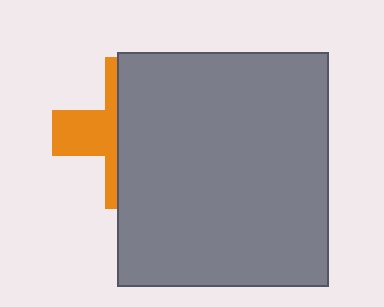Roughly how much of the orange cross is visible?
A small part of it is visible (roughly 36%).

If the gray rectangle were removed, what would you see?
You would see the complete orange cross.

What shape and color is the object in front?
The object in front is a gray rectangle.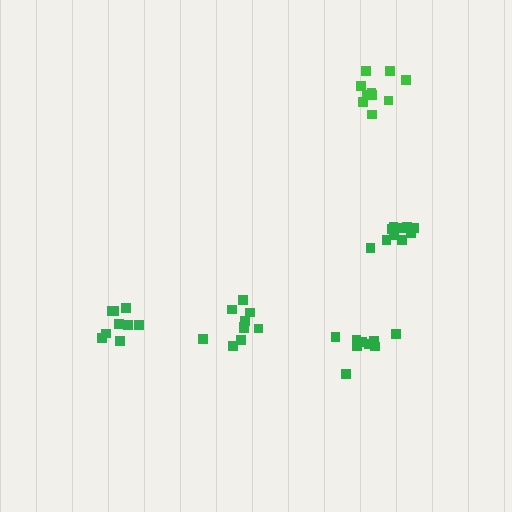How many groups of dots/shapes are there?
There are 5 groups.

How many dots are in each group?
Group 1: 9 dots, Group 2: 10 dots, Group 3: 10 dots, Group 4: 9 dots, Group 5: 10 dots (48 total).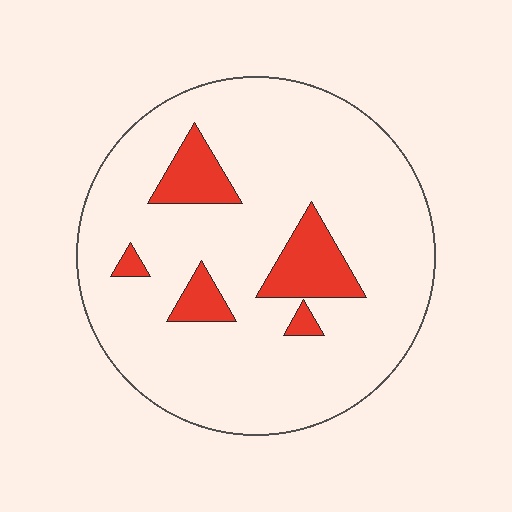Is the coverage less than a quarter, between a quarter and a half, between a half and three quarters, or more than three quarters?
Less than a quarter.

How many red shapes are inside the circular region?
5.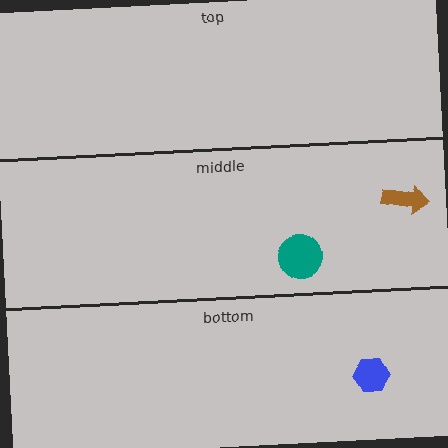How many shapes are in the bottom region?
1.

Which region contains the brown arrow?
The middle region.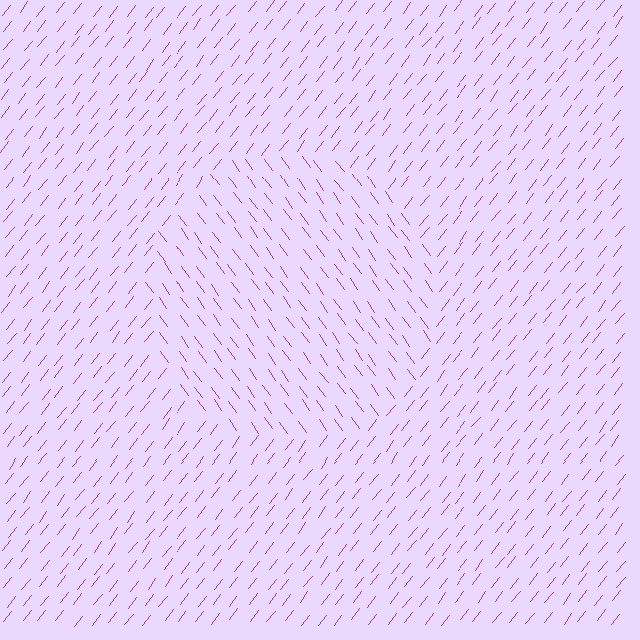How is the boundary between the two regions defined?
The boundary is defined purely by a change in line orientation (approximately 74 degrees difference). All lines are the same color and thickness.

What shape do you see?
I see a circle.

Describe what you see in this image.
The image is filled with small purple line segments. A circle region in the image has lines oriented differently from the surrounding lines, creating a visible texture boundary.